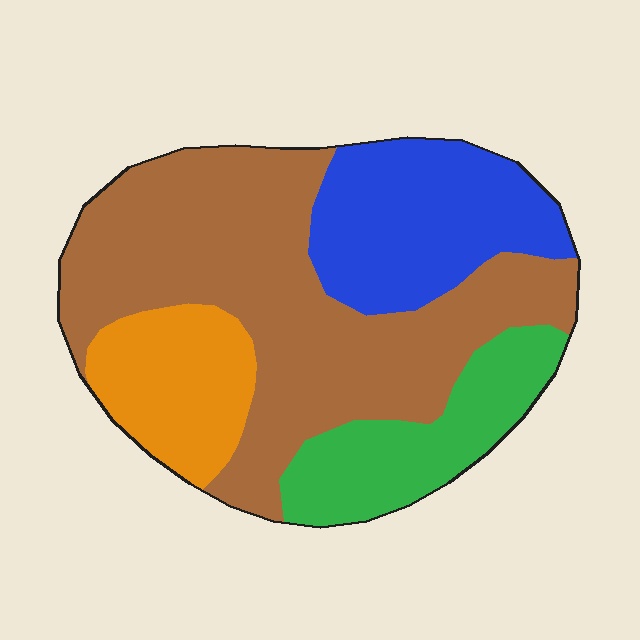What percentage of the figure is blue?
Blue covers around 20% of the figure.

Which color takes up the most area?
Brown, at roughly 50%.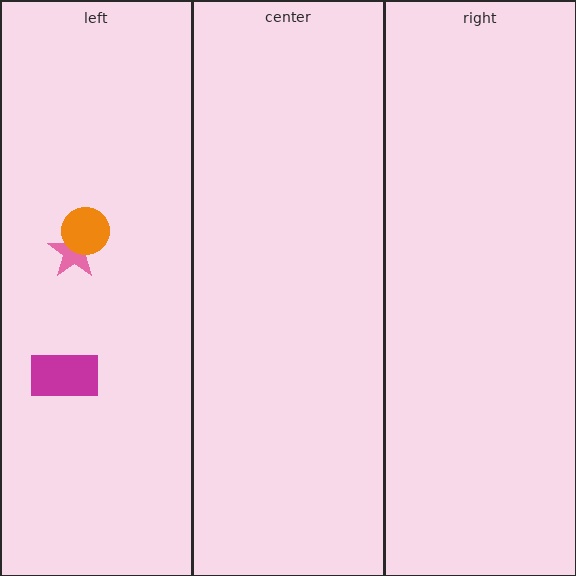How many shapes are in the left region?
3.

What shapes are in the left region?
The magenta rectangle, the pink star, the orange circle.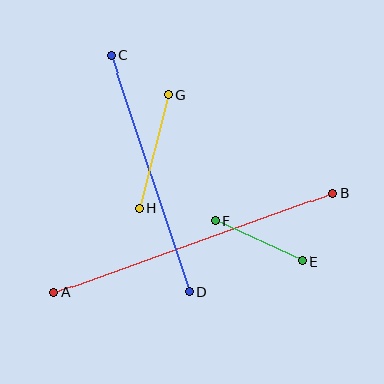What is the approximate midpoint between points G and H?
The midpoint is at approximately (154, 151) pixels.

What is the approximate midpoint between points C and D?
The midpoint is at approximately (150, 173) pixels.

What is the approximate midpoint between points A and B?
The midpoint is at approximately (193, 243) pixels.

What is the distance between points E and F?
The distance is approximately 96 pixels.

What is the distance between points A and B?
The distance is approximately 297 pixels.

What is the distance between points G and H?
The distance is approximately 117 pixels.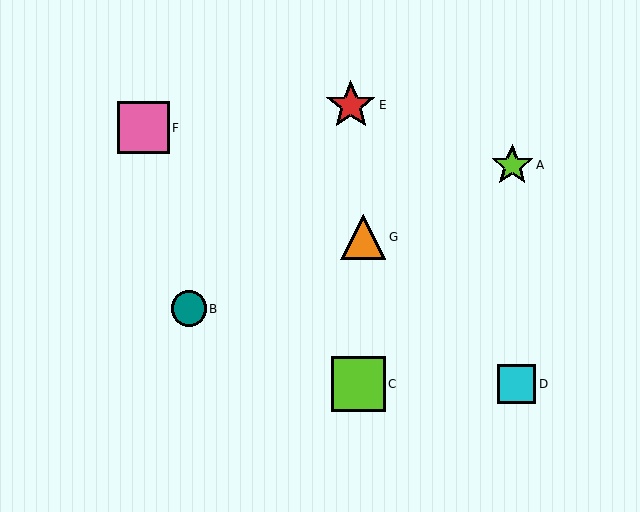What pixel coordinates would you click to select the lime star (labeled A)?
Click at (512, 165) to select the lime star A.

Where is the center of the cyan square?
The center of the cyan square is at (517, 384).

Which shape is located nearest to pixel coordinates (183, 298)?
The teal circle (labeled B) at (189, 309) is nearest to that location.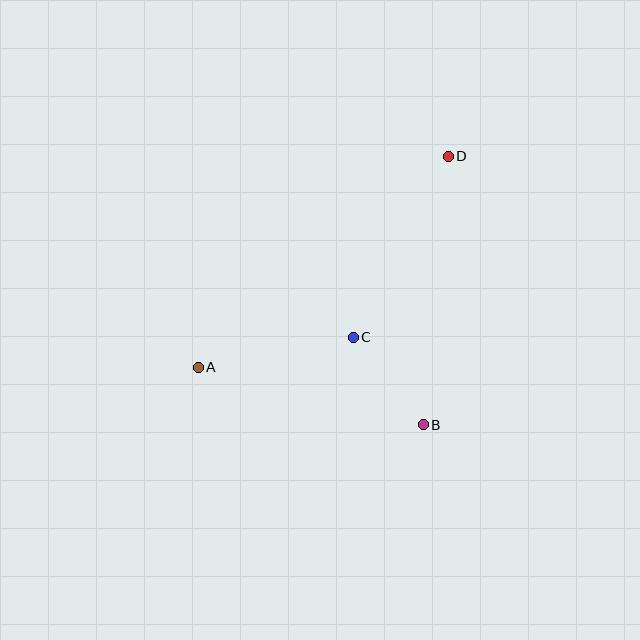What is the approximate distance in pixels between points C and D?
The distance between C and D is approximately 205 pixels.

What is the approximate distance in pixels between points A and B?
The distance between A and B is approximately 232 pixels.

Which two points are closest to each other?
Points B and C are closest to each other.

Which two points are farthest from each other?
Points A and D are farthest from each other.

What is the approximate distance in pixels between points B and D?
The distance between B and D is approximately 270 pixels.